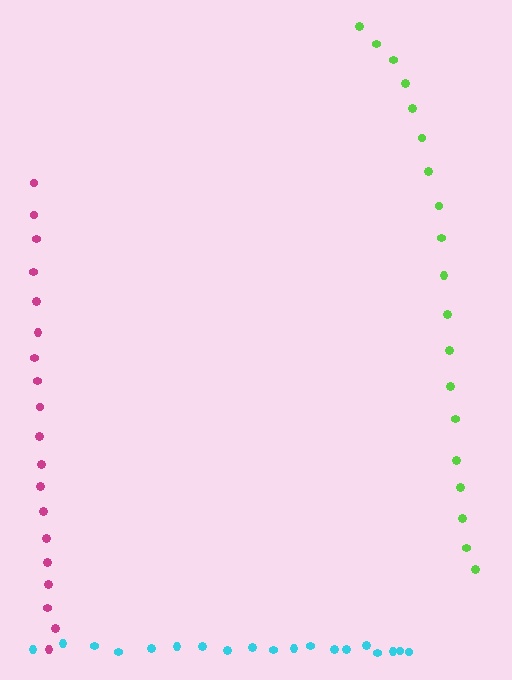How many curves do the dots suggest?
There are 3 distinct paths.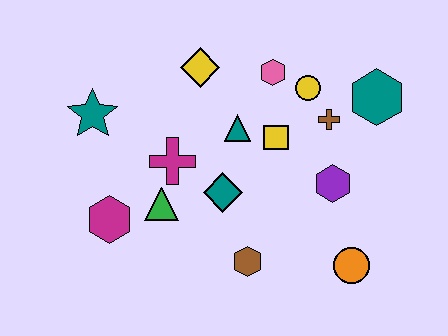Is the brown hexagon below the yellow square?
Yes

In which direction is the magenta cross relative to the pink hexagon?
The magenta cross is to the left of the pink hexagon.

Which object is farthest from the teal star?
The orange circle is farthest from the teal star.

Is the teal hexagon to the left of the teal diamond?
No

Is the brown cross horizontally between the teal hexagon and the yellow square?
Yes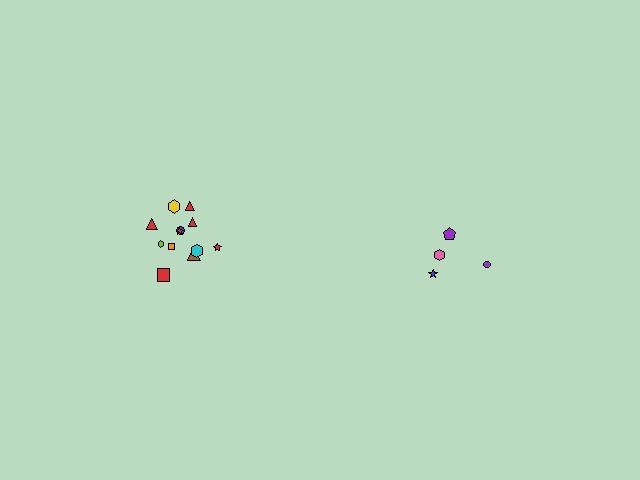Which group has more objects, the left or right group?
The left group.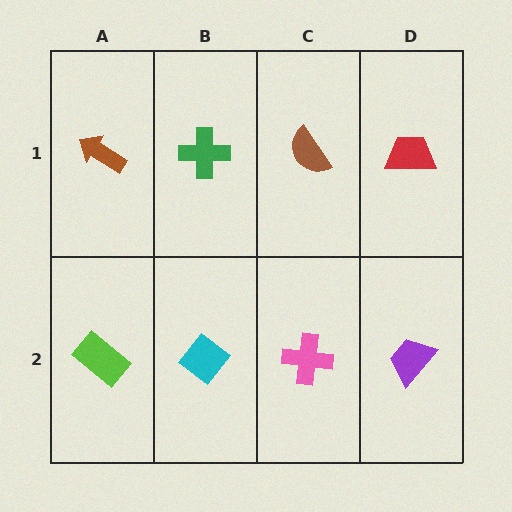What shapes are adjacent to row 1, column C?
A pink cross (row 2, column C), a green cross (row 1, column B), a red trapezoid (row 1, column D).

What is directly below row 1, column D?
A purple trapezoid.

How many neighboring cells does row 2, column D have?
2.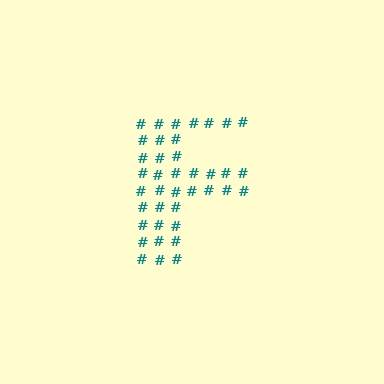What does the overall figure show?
The overall figure shows the letter F.